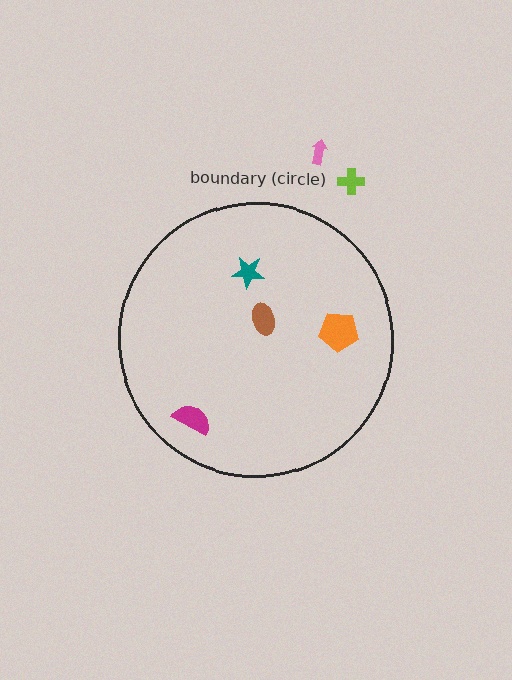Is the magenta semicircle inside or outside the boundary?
Inside.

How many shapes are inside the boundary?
4 inside, 2 outside.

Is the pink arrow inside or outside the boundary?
Outside.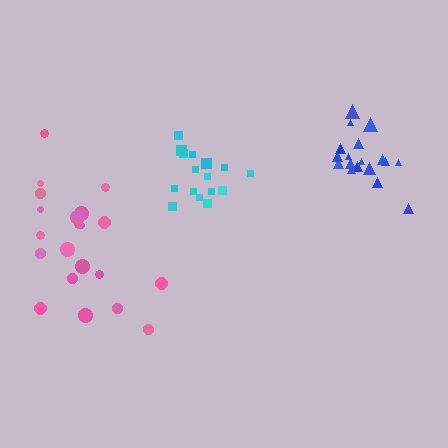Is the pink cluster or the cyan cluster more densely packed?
Cyan.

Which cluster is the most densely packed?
Blue.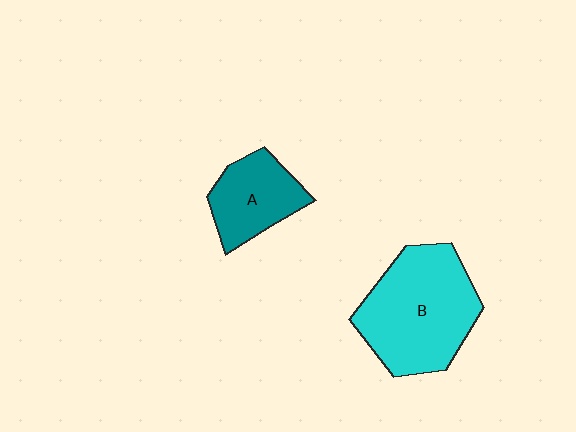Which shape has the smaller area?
Shape A (teal).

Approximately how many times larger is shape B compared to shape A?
Approximately 1.9 times.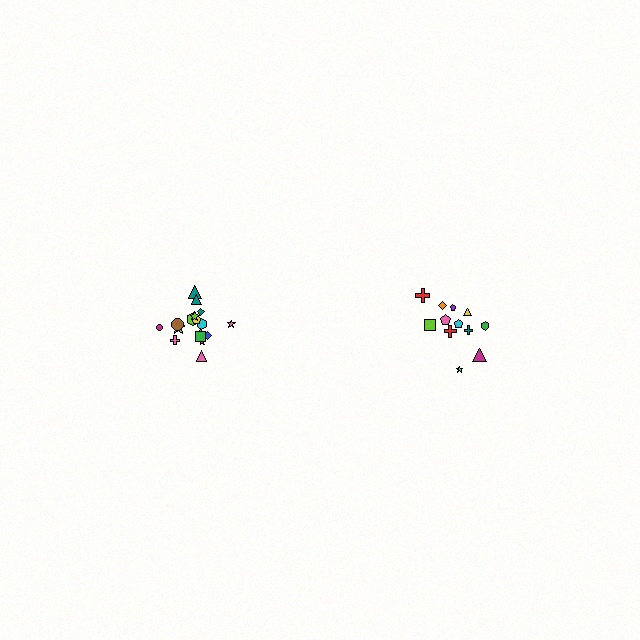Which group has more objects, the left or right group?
The left group.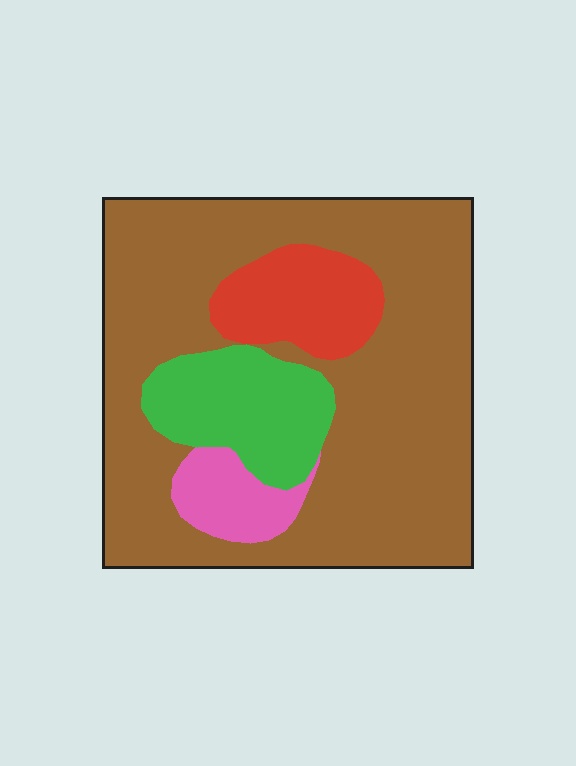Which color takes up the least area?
Pink, at roughly 5%.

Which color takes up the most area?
Brown, at roughly 70%.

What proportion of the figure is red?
Red covers about 10% of the figure.